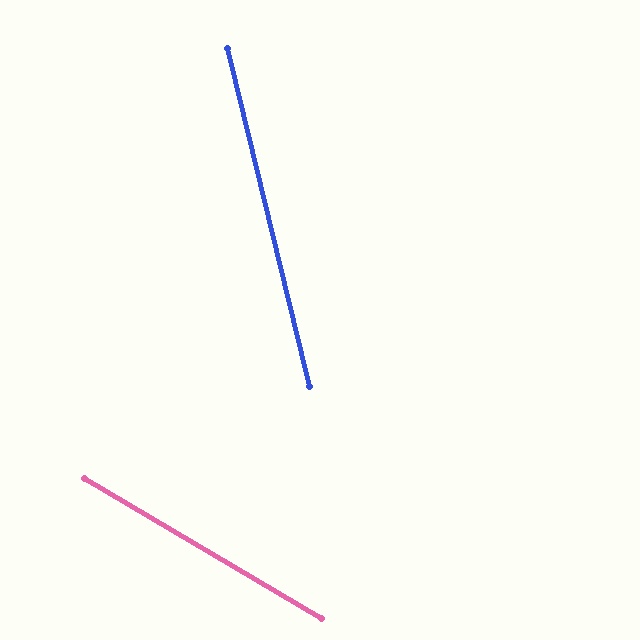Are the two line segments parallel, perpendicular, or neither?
Neither parallel nor perpendicular — they differ by about 46°.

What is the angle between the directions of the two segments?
Approximately 46 degrees.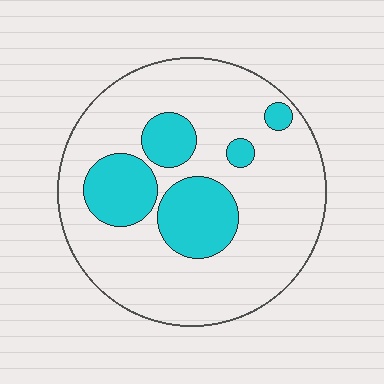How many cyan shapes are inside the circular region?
5.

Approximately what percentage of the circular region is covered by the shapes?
Approximately 25%.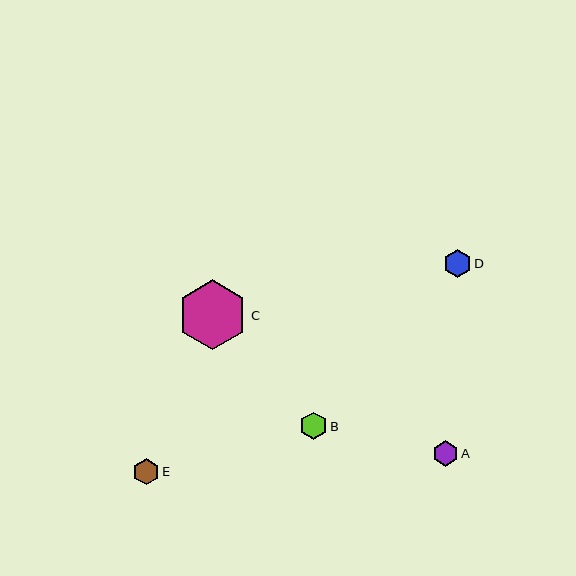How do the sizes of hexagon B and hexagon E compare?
Hexagon B and hexagon E are approximately the same size.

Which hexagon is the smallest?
Hexagon A is the smallest with a size of approximately 25 pixels.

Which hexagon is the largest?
Hexagon C is the largest with a size of approximately 70 pixels.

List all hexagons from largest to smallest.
From largest to smallest: C, D, B, E, A.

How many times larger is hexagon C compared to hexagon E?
Hexagon C is approximately 2.7 times the size of hexagon E.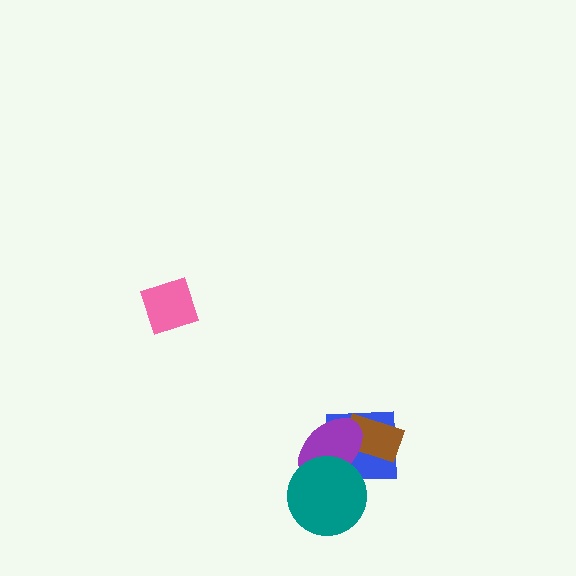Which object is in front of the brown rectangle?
The purple ellipse is in front of the brown rectangle.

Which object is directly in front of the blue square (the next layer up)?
The brown rectangle is directly in front of the blue square.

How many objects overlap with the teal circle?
2 objects overlap with the teal circle.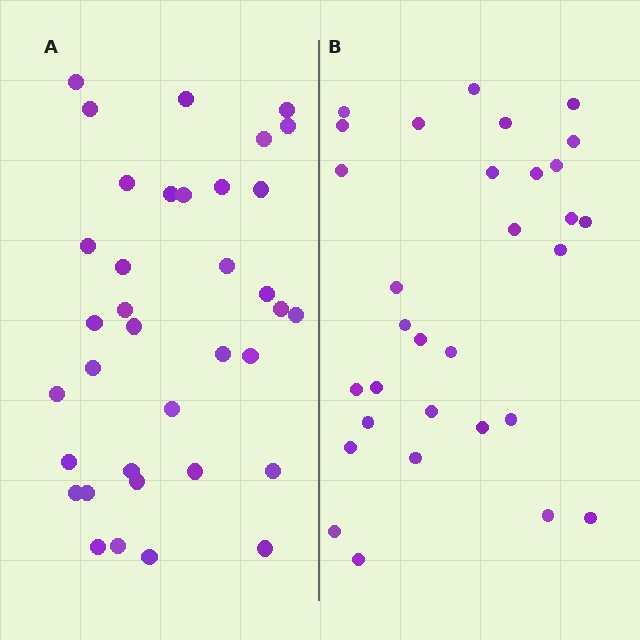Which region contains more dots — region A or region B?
Region A (the left region) has more dots.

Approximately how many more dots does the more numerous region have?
Region A has about 5 more dots than region B.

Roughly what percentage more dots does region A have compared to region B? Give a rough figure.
About 15% more.